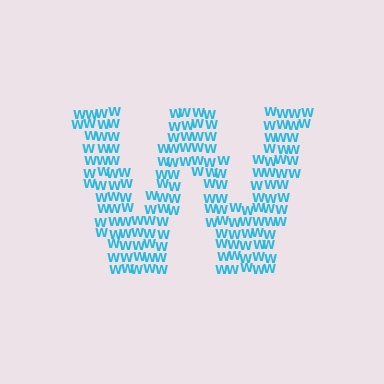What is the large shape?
The large shape is the letter W.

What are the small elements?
The small elements are letter W's.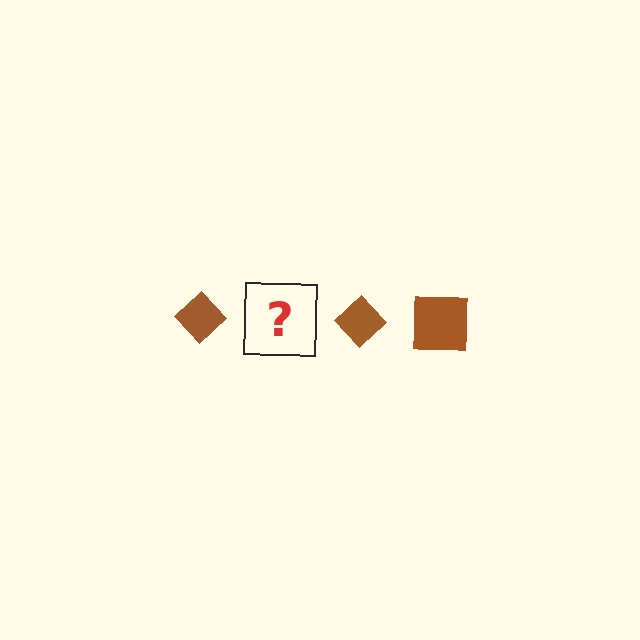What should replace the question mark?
The question mark should be replaced with a brown square.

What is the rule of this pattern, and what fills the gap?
The rule is that the pattern cycles through diamond, square shapes in brown. The gap should be filled with a brown square.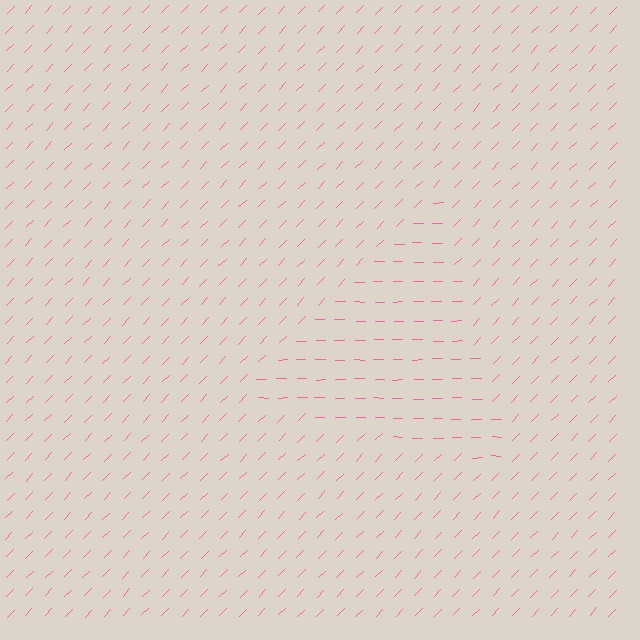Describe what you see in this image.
The image is filled with small pink line segments. A triangle region in the image has lines oriented differently from the surrounding lines, creating a visible texture boundary.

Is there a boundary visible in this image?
Yes, there is a texture boundary formed by a change in line orientation.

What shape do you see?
I see a triangle.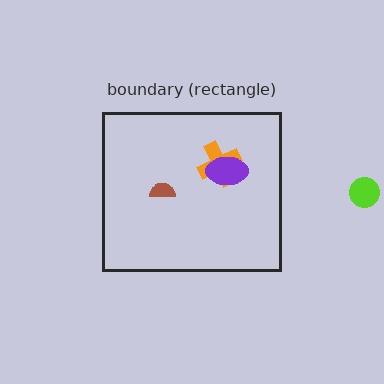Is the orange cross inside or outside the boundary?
Inside.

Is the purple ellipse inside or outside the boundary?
Inside.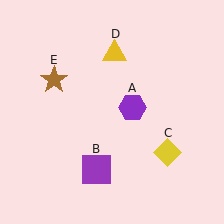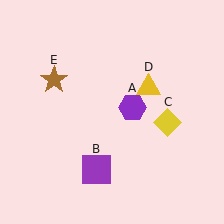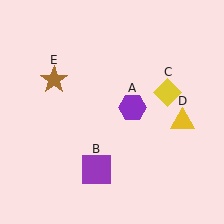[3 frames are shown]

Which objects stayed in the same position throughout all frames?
Purple hexagon (object A) and purple square (object B) and brown star (object E) remained stationary.